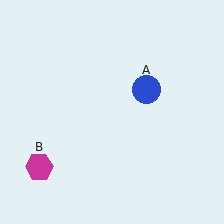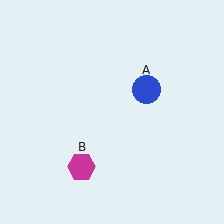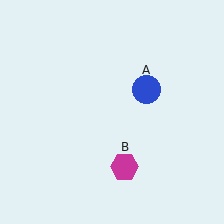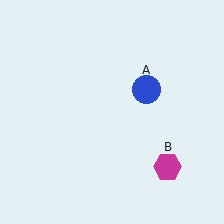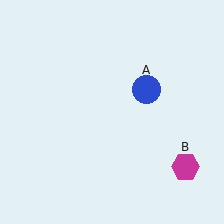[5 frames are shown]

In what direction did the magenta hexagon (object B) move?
The magenta hexagon (object B) moved right.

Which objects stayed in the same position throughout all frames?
Blue circle (object A) remained stationary.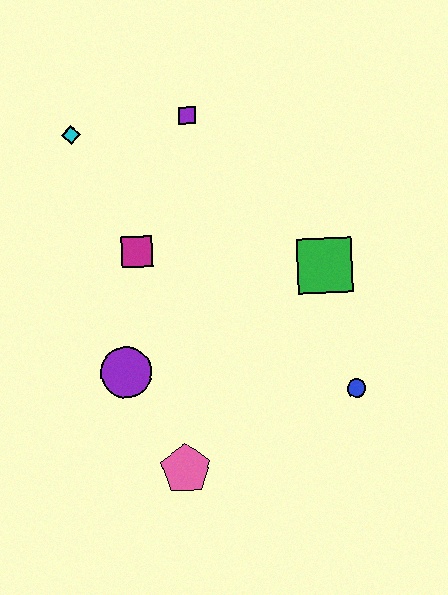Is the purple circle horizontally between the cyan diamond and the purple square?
Yes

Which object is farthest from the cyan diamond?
The blue circle is farthest from the cyan diamond.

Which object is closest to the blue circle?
The green square is closest to the blue circle.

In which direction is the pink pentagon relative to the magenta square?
The pink pentagon is below the magenta square.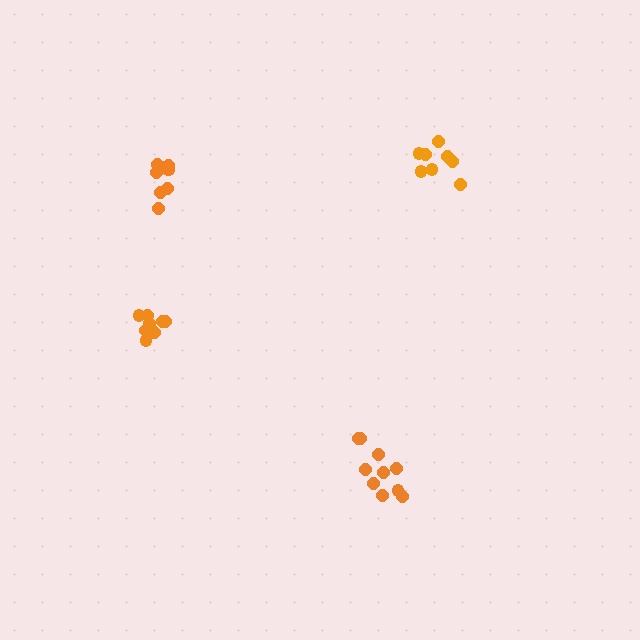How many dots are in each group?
Group 1: 8 dots, Group 2: 10 dots, Group 3: 8 dots, Group 4: 8 dots (34 total).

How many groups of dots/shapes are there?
There are 4 groups.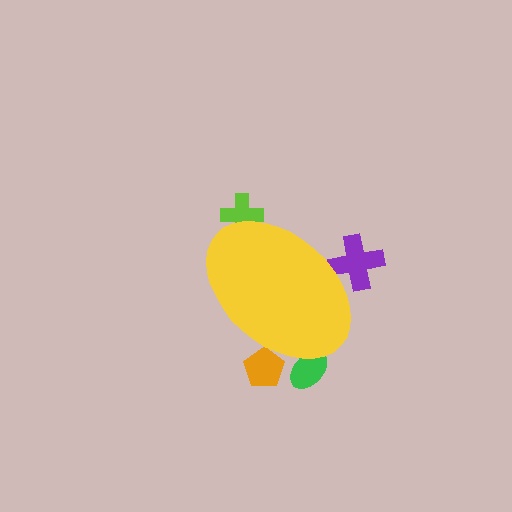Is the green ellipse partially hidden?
Yes, the green ellipse is partially hidden behind the yellow ellipse.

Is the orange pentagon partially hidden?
Yes, the orange pentagon is partially hidden behind the yellow ellipse.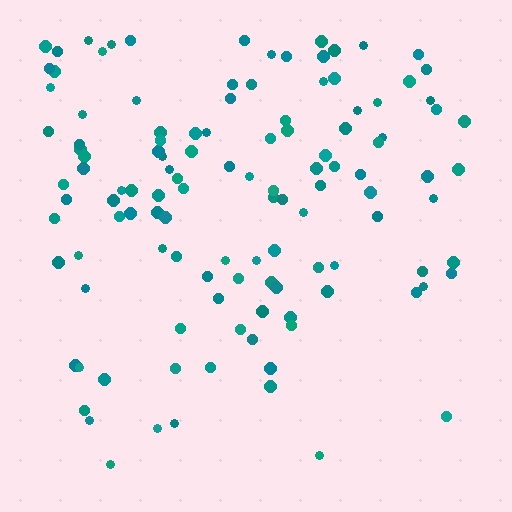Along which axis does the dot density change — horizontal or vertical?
Vertical.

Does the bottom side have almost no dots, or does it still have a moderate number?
Still a moderate number, just noticeably fewer than the top.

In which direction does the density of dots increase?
From bottom to top, with the top side densest.